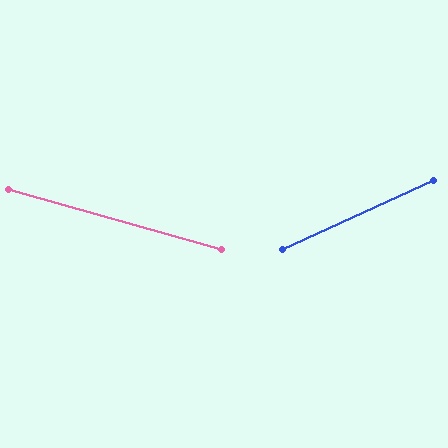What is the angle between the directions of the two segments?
Approximately 40 degrees.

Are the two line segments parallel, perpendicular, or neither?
Neither parallel nor perpendicular — they differ by about 40°.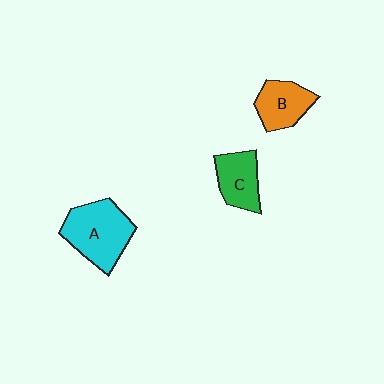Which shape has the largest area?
Shape A (cyan).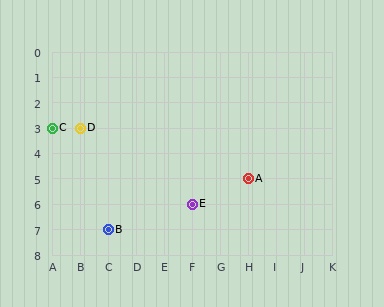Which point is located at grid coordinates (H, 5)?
Point A is at (H, 5).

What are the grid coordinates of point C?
Point C is at grid coordinates (A, 3).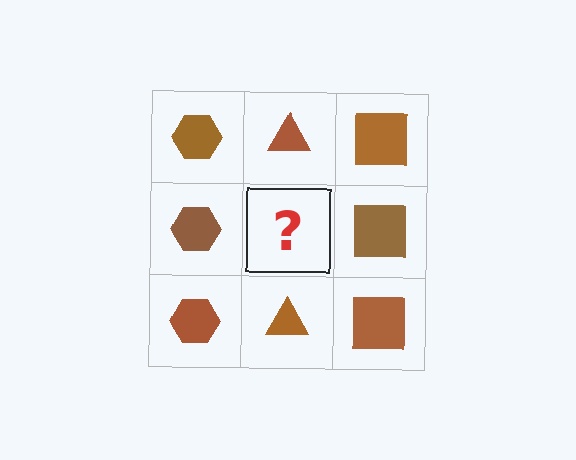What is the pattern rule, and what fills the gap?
The rule is that each column has a consistent shape. The gap should be filled with a brown triangle.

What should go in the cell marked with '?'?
The missing cell should contain a brown triangle.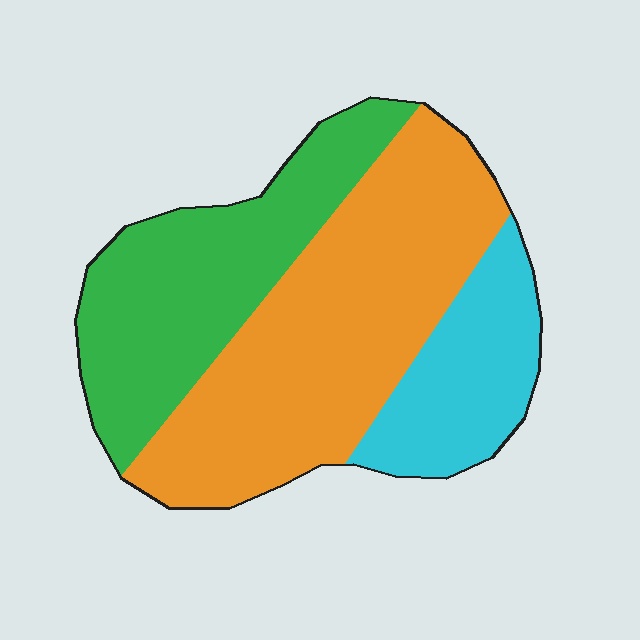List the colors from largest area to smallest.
From largest to smallest: orange, green, cyan.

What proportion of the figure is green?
Green covers roughly 35% of the figure.